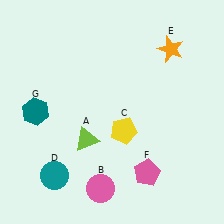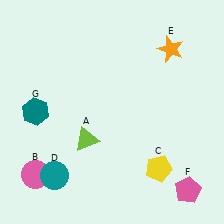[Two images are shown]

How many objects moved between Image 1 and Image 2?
3 objects moved between the two images.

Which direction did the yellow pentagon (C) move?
The yellow pentagon (C) moved down.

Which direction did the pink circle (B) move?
The pink circle (B) moved left.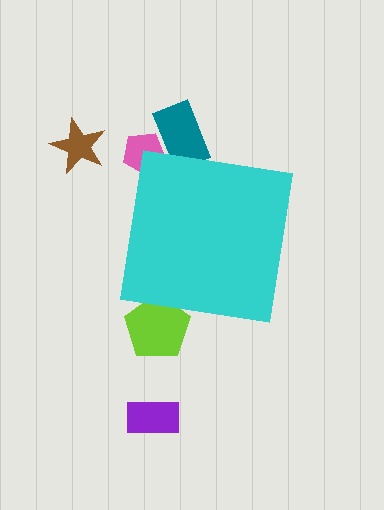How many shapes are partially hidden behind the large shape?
3 shapes are partially hidden.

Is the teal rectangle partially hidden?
Yes, the teal rectangle is partially hidden behind the cyan square.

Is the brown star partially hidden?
No, the brown star is fully visible.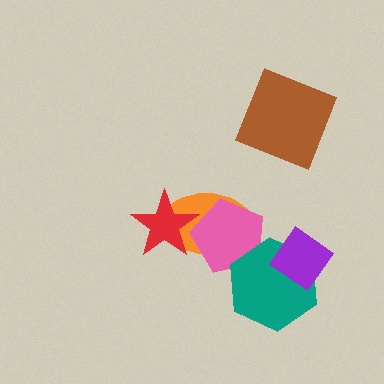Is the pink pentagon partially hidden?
Yes, it is partially covered by another shape.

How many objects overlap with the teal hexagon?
2 objects overlap with the teal hexagon.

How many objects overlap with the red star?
2 objects overlap with the red star.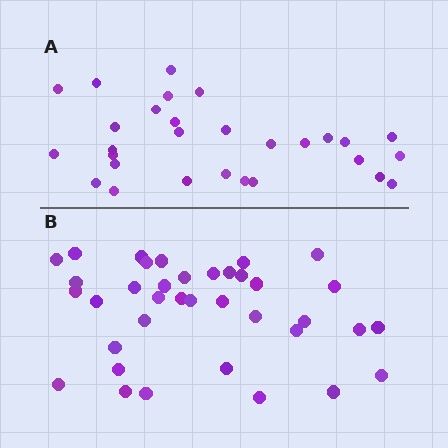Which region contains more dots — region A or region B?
Region B (the bottom region) has more dots.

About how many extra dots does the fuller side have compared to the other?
Region B has roughly 8 or so more dots than region A.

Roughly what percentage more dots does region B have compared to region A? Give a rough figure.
About 30% more.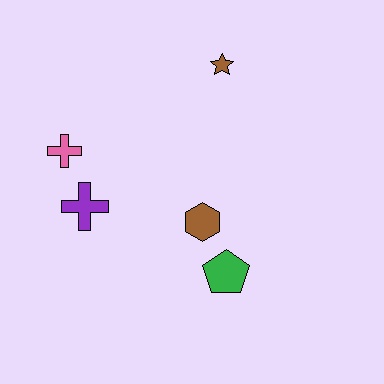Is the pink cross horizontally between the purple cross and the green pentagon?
No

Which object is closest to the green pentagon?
The brown hexagon is closest to the green pentagon.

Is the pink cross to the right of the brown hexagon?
No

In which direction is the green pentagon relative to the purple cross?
The green pentagon is to the right of the purple cross.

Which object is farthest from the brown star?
The green pentagon is farthest from the brown star.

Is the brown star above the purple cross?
Yes